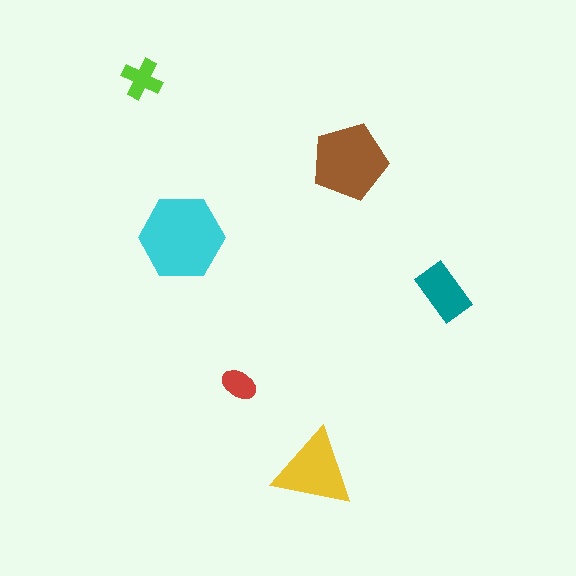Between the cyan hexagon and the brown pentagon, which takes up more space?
The cyan hexagon.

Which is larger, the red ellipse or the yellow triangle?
The yellow triangle.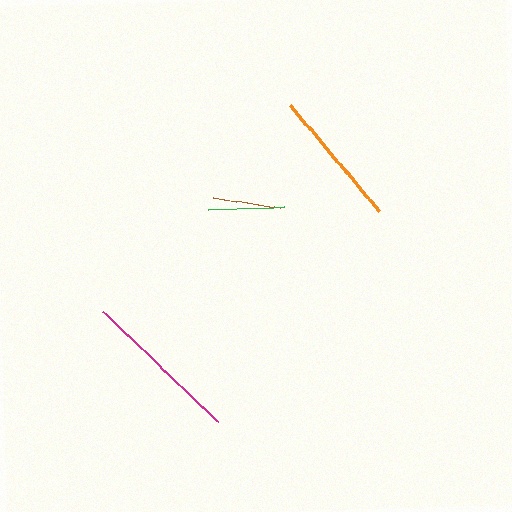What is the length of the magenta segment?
The magenta segment is approximately 159 pixels long.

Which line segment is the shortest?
The brown line is the shortest at approximately 67 pixels.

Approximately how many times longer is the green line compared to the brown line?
The green line is approximately 1.1 times the length of the brown line.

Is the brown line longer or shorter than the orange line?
The orange line is longer than the brown line.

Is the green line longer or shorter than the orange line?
The orange line is longer than the green line.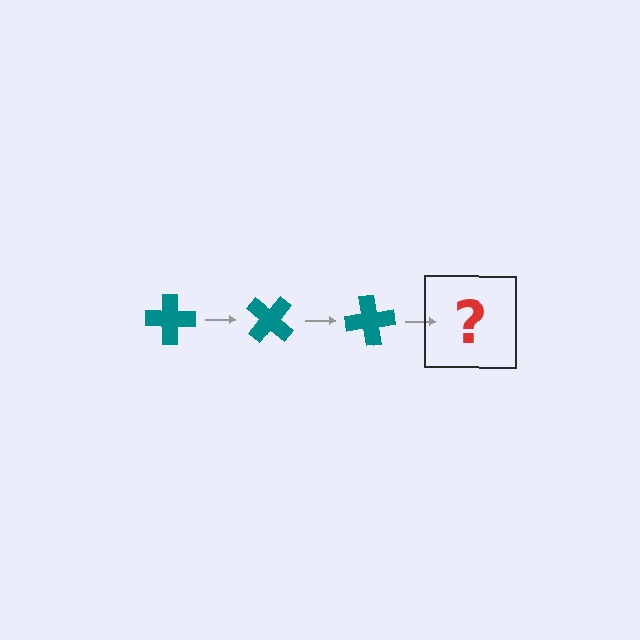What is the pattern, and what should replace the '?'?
The pattern is that the cross rotates 40 degrees each step. The '?' should be a teal cross rotated 120 degrees.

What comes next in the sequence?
The next element should be a teal cross rotated 120 degrees.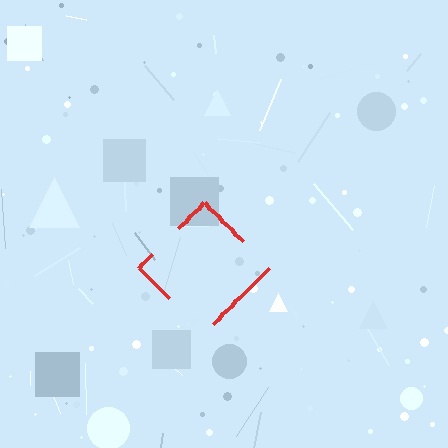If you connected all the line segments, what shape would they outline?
They would outline a diamond.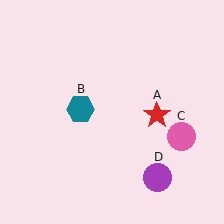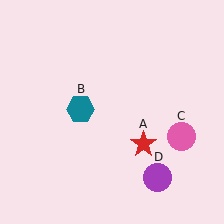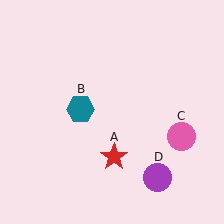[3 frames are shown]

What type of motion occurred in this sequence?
The red star (object A) rotated clockwise around the center of the scene.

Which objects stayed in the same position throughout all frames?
Teal hexagon (object B) and pink circle (object C) and purple circle (object D) remained stationary.